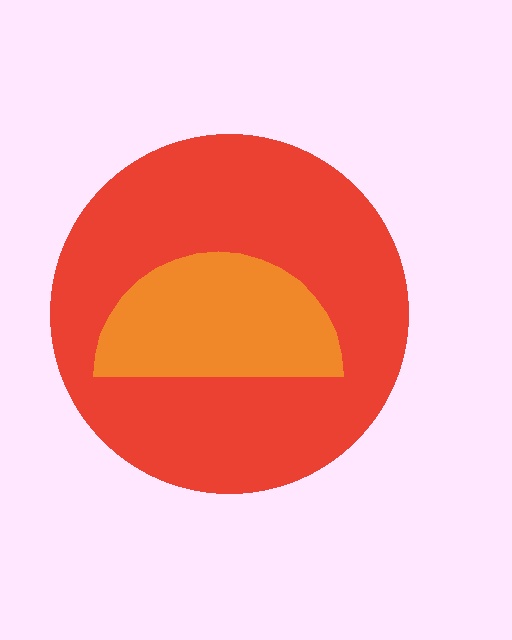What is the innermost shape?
The orange semicircle.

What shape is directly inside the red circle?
The orange semicircle.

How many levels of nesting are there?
2.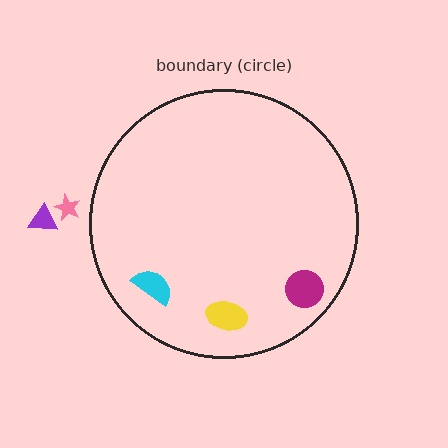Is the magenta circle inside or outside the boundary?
Inside.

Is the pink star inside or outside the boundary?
Outside.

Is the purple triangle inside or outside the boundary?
Outside.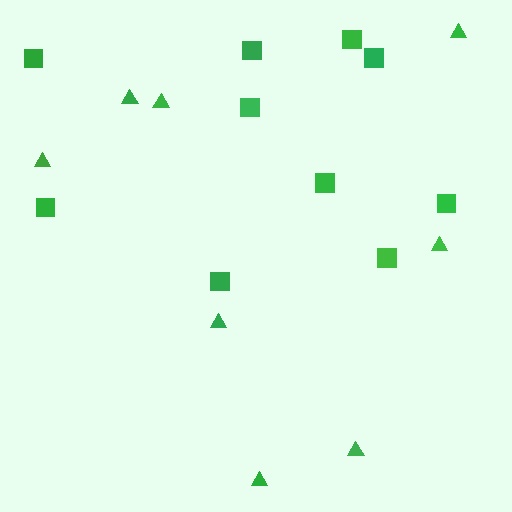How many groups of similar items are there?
There are 2 groups: one group of triangles (8) and one group of squares (10).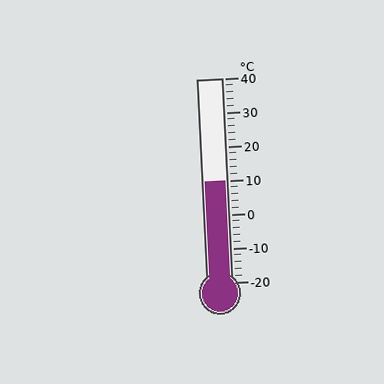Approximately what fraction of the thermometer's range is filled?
The thermometer is filled to approximately 50% of its range.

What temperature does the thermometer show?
The thermometer shows approximately 10°C.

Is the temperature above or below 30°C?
The temperature is below 30°C.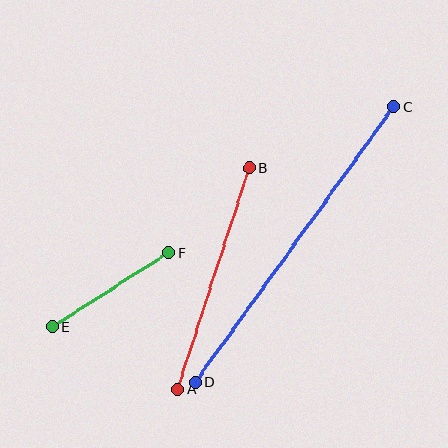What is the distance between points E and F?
The distance is approximately 138 pixels.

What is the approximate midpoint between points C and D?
The midpoint is at approximately (295, 245) pixels.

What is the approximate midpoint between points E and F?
The midpoint is at approximately (111, 290) pixels.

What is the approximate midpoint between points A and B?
The midpoint is at approximately (213, 279) pixels.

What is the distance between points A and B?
The distance is approximately 233 pixels.